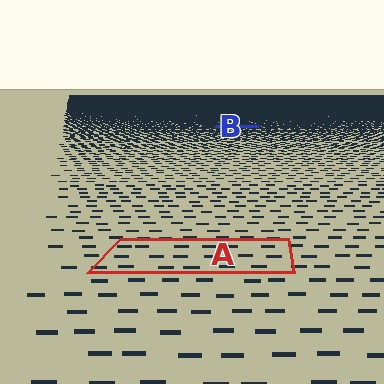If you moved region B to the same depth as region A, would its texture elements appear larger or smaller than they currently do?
They would appear larger. At a closer depth, the same texture elements are projected at a bigger on-screen size.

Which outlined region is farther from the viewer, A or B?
Region B is farther from the viewer — the texture elements inside it appear smaller and more densely packed.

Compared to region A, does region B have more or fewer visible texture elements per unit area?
Region B has more texture elements per unit area — they are packed more densely because it is farther away.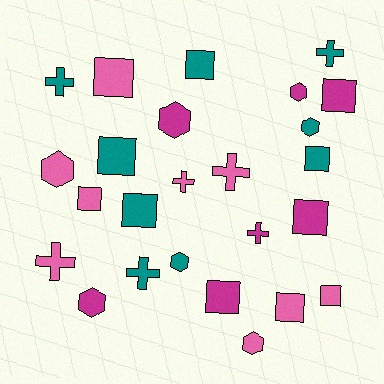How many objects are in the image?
There are 25 objects.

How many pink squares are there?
There are 4 pink squares.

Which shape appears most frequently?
Square, with 11 objects.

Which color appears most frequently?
Teal, with 9 objects.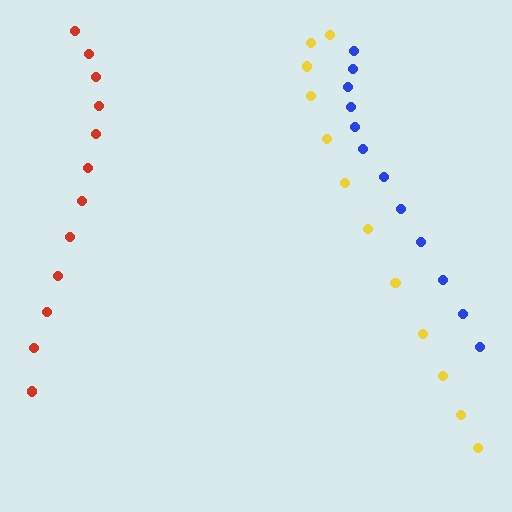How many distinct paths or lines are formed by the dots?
There are 3 distinct paths.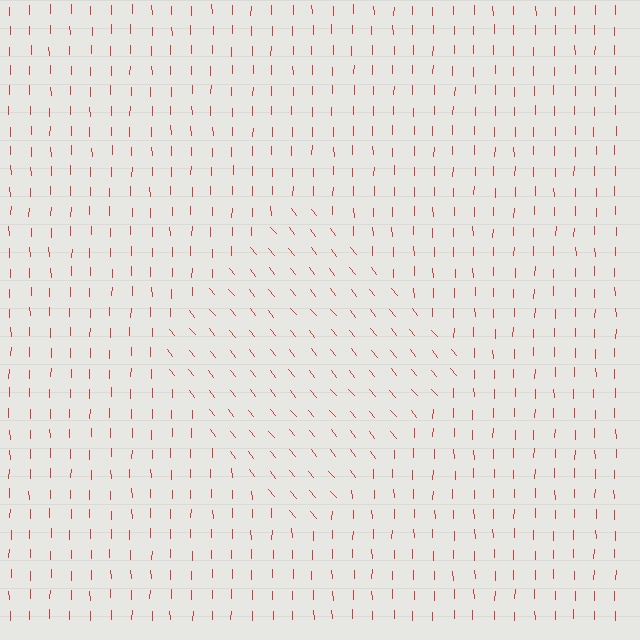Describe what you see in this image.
The image is filled with small red line segments. A diamond region in the image has lines oriented differently from the surrounding lines, creating a visible texture boundary.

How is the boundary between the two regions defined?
The boundary is defined purely by a change in line orientation (approximately 38 degrees difference). All lines are the same color and thickness.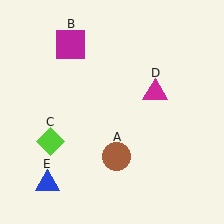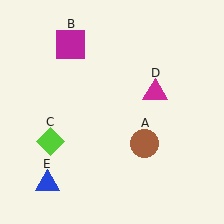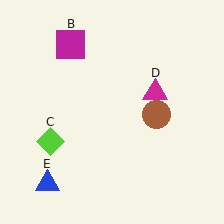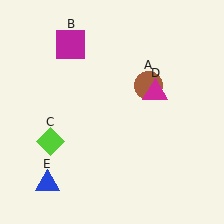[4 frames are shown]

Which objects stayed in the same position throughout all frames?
Magenta square (object B) and lime diamond (object C) and magenta triangle (object D) and blue triangle (object E) remained stationary.